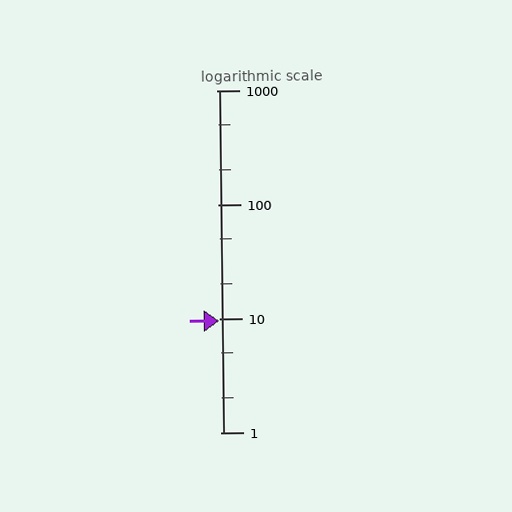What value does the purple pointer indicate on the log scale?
The pointer indicates approximately 9.5.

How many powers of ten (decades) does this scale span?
The scale spans 3 decades, from 1 to 1000.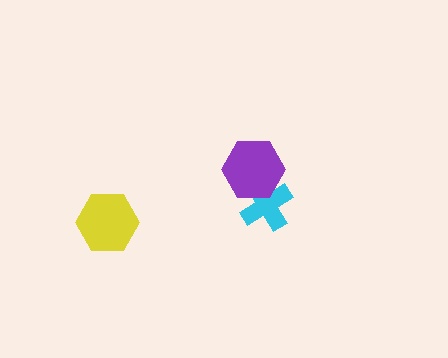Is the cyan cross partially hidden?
Yes, it is partially covered by another shape.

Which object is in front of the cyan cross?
The purple hexagon is in front of the cyan cross.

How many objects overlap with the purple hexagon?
1 object overlaps with the purple hexagon.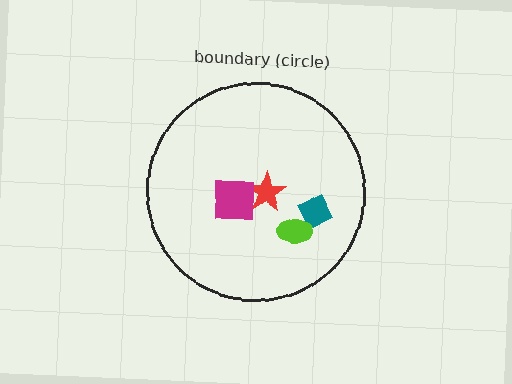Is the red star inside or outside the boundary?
Inside.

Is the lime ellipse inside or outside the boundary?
Inside.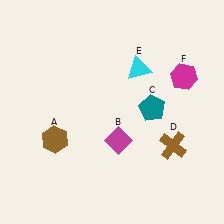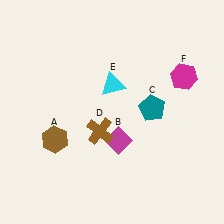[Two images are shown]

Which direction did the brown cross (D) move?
The brown cross (D) moved left.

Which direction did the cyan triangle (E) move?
The cyan triangle (E) moved left.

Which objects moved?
The objects that moved are: the brown cross (D), the cyan triangle (E).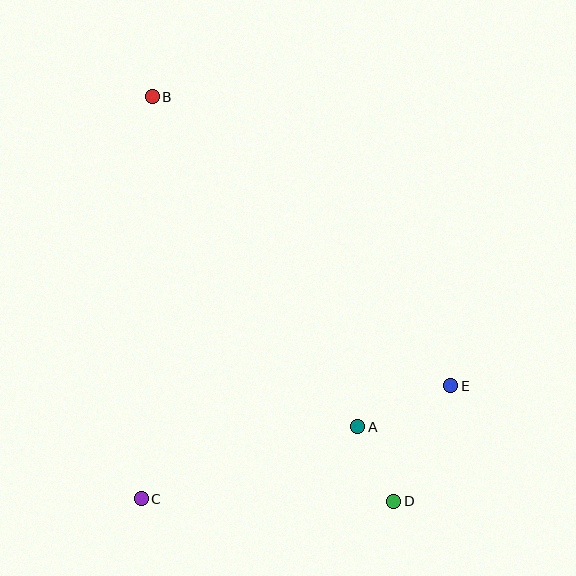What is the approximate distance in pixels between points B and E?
The distance between B and E is approximately 416 pixels.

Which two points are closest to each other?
Points A and D are closest to each other.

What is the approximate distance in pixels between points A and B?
The distance between A and B is approximately 389 pixels.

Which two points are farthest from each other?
Points B and D are farthest from each other.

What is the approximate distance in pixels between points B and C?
The distance between B and C is approximately 402 pixels.